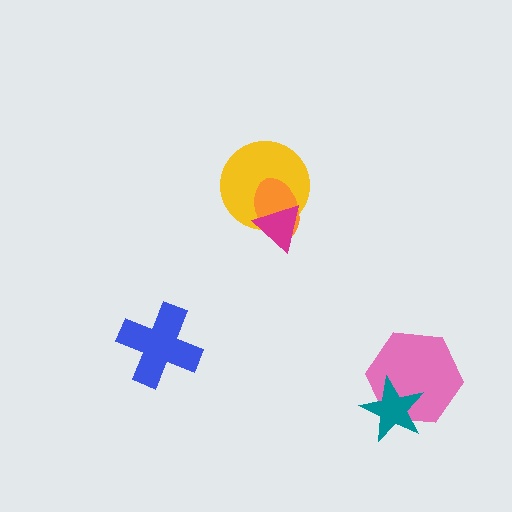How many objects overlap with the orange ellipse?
2 objects overlap with the orange ellipse.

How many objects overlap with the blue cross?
0 objects overlap with the blue cross.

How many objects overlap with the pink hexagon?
1 object overlaps with the pink hexagon.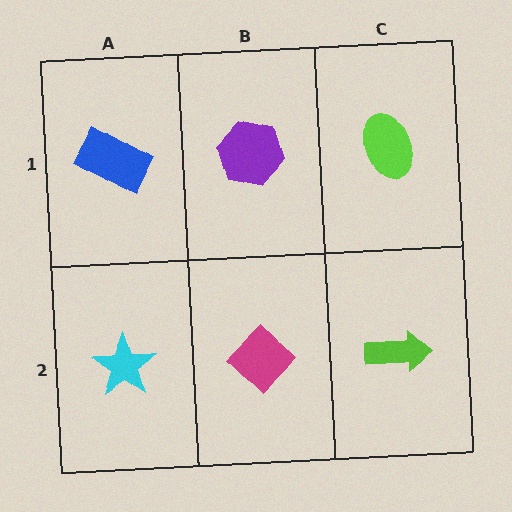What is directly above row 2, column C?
A lime ellipse.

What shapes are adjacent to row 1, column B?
A magenta diamond (row 2, column B), a blue rectangle (row 1, column A), a lime ellipse (row 1, column C).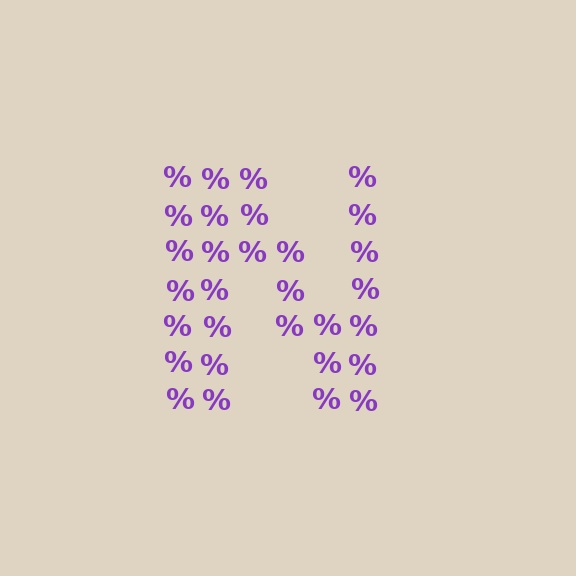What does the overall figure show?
The overall figure shows the letter N.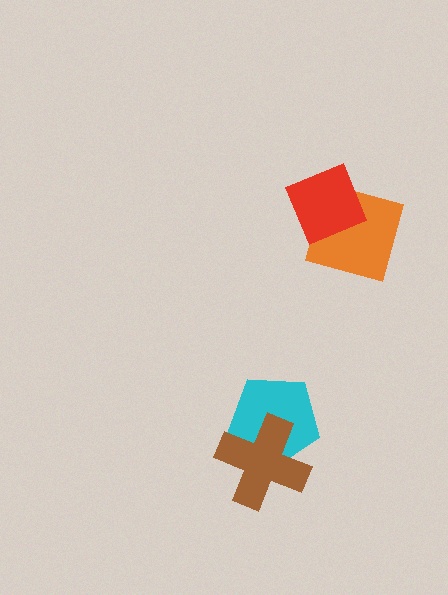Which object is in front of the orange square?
The red diamond is in front of the orange square.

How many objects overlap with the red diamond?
1 object overlaps with the red diamond.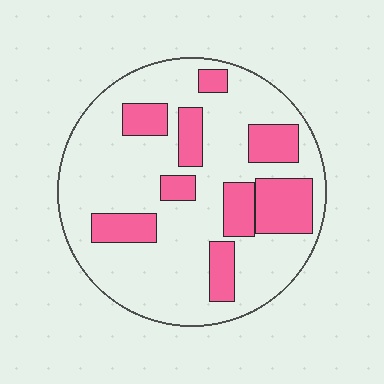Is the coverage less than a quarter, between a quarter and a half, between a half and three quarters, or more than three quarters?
Between a quarter and a half.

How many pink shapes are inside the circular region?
9.